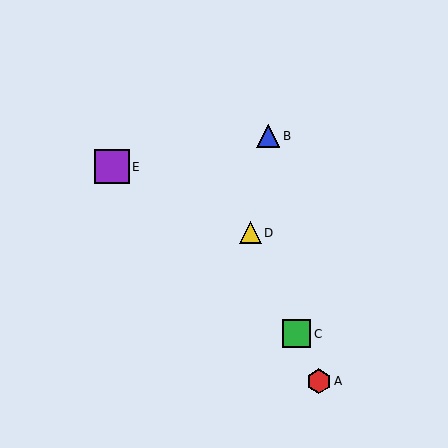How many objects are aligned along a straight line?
3 objects (A, C, D) are aligned along a straight line.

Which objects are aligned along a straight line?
Objects A, C, D are aligned along a straight line.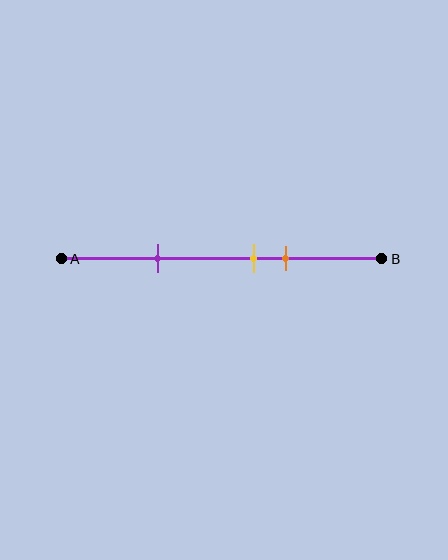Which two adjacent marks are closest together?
The yellow and orange marks are the closest adjacent pair.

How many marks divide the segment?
There are 3 marks dividing the segment.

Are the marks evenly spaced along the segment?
No, the marks are not evenly spaced.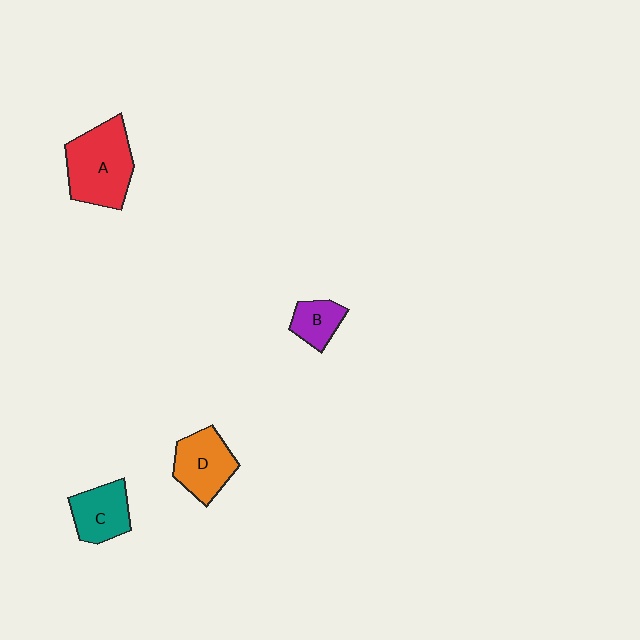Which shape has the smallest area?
Shape B (purple).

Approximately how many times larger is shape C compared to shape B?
Approximately 1.5 times.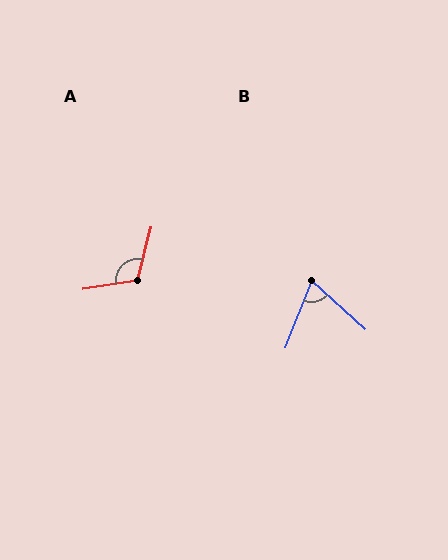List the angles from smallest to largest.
B (70°), A (113°).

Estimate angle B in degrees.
Approximately 70 degrees.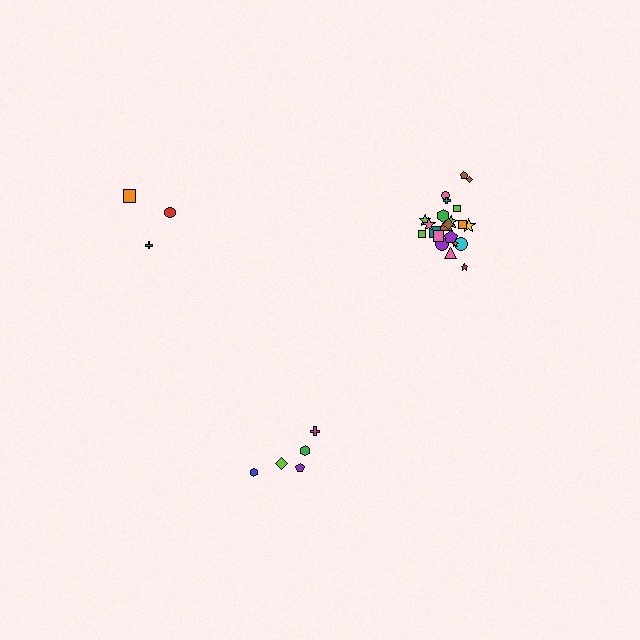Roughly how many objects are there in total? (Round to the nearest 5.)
Roughly 30 objects in total.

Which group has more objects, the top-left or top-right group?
The top-right group.